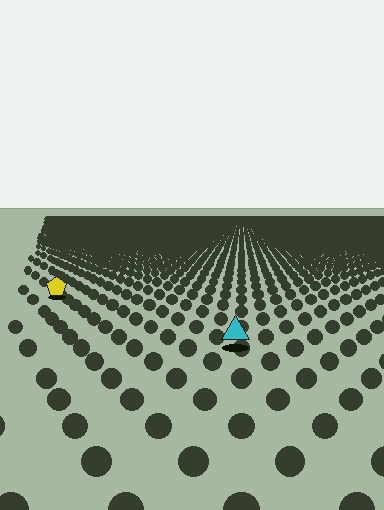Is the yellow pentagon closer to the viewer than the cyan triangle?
No. The cyan triangle is closer — you can tell from the texture gradient: the ground texture is coarser near it.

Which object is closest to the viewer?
The cyan triangle is closest. The texture marks near it are larger and more spread out.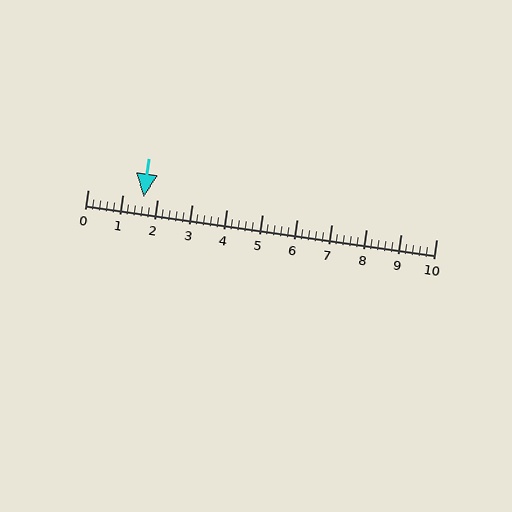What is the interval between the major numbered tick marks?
The major tick marks are spaced 1 units apart.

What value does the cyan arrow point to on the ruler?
The cyan arrow points to approximately 1.6.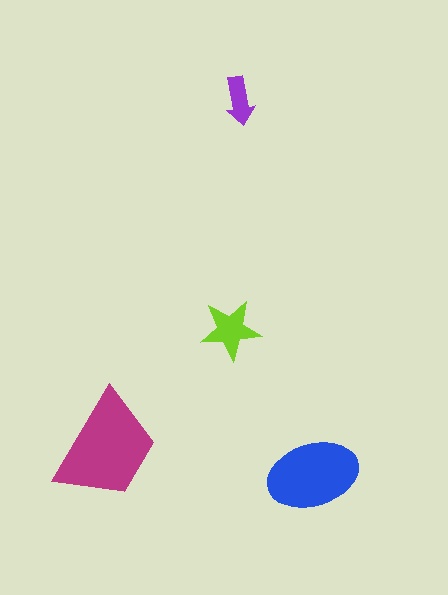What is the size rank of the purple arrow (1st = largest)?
4th.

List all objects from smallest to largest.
The purple arrow, the lime star, the blue ellipse, the magenta trapezoid.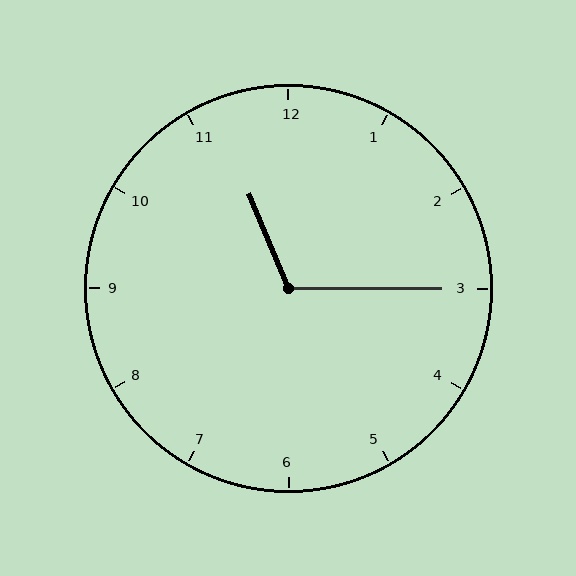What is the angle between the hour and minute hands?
Approximately 112 degrees.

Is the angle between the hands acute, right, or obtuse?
It is obtuse.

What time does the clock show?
11:15.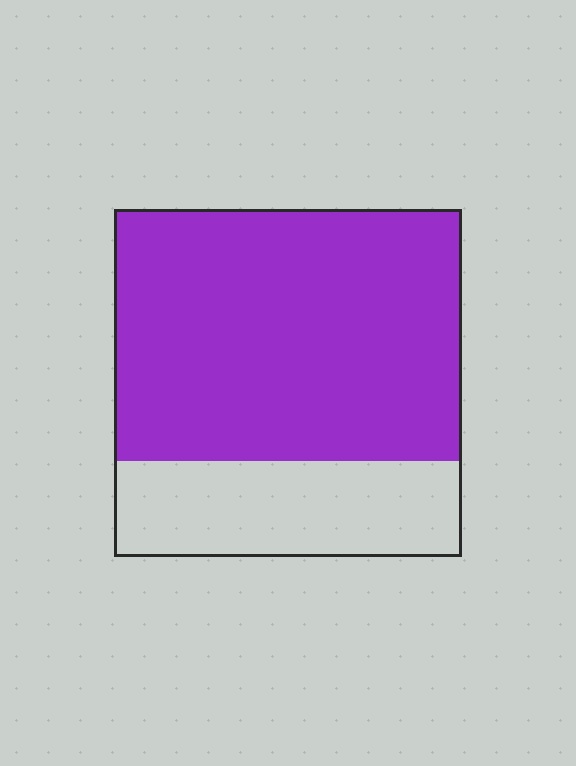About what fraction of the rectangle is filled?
About three quarters (3/4).